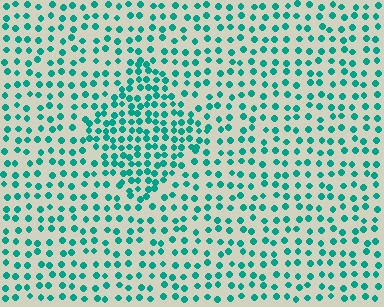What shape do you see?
I see a diamond.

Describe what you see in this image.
The image contains small teal elements arranged at two different densities. A diamond-shaped region is visible where the elements are more densely packed than the surrounding area.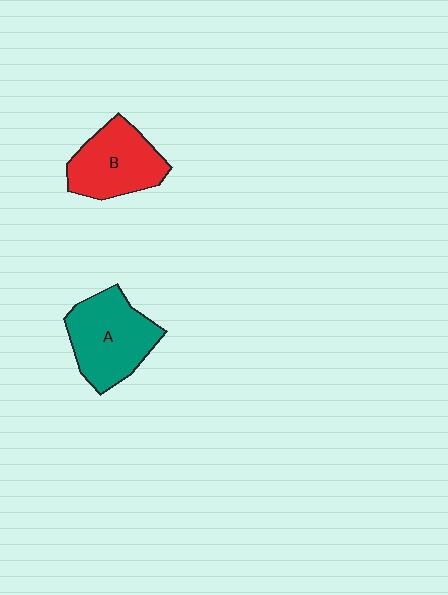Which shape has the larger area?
Shape A (teal).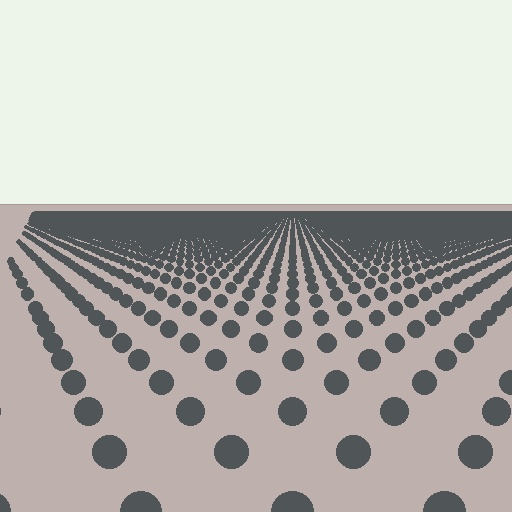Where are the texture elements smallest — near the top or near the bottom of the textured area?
Near the top.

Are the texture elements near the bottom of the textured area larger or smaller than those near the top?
Larger. Near the bottom, elements are closer to the viewer and appear at a bigger on-screen size.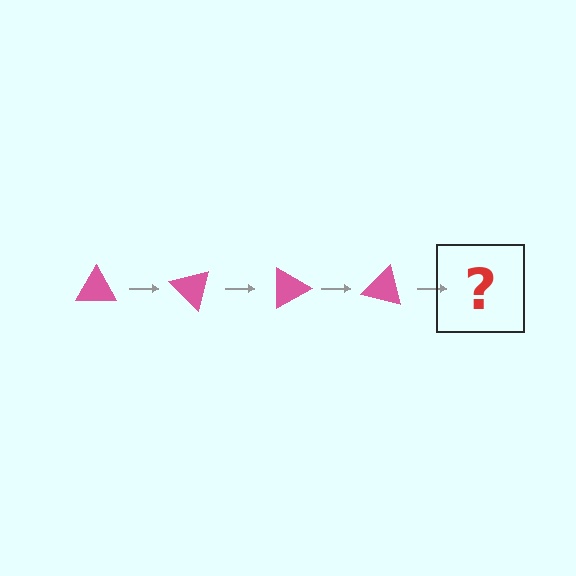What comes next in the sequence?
The next element should be a pink triangle rotated 180 degrees.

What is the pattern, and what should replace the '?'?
The pattern is that the triangle rotates 45 degrees each step. The '?' should be a pink triangle rotated 180 degrees.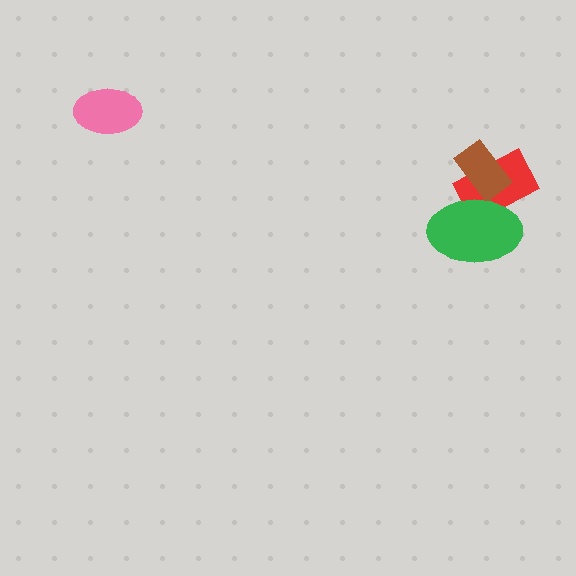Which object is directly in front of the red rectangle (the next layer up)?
The brown rectangle is directly in front of the red rectangle.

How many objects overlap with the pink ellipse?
0 objects overlap with the pink ellipse.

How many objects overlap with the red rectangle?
2 objects overlap with the red rectangle.